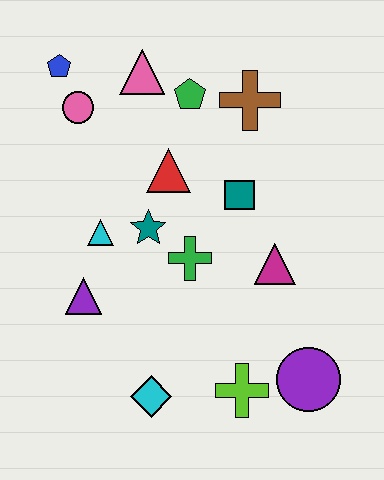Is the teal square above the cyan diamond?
Yes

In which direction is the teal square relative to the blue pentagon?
The teal square is to the right of the blue pentagon.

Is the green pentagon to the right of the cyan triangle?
Yes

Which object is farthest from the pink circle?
The purple circle is farthest from the pink circle.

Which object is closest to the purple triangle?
The cyan triangle is closest to the purple triangle.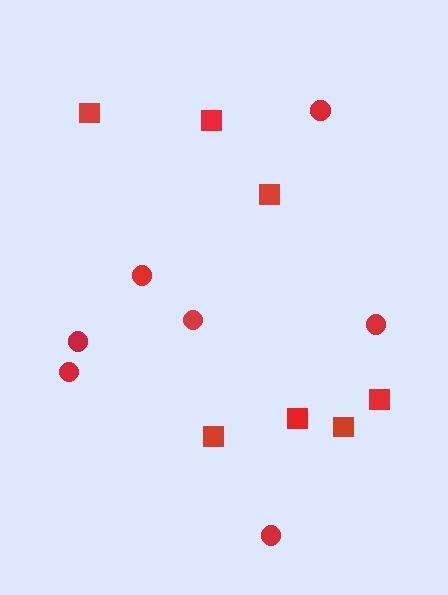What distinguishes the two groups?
There are 2 groups: one group of circles (7) and one group of squares (7).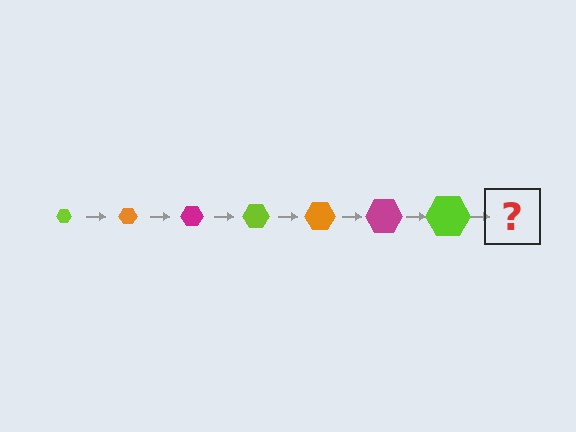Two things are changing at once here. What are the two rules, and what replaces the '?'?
The two rules are that the hexagon grows larger each step and the color cycles through lime, orange, and magenta. The '?' should be an orange hexagon, larger than the previous one.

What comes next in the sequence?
The next element should be an orange hexagon, larger than the previous one.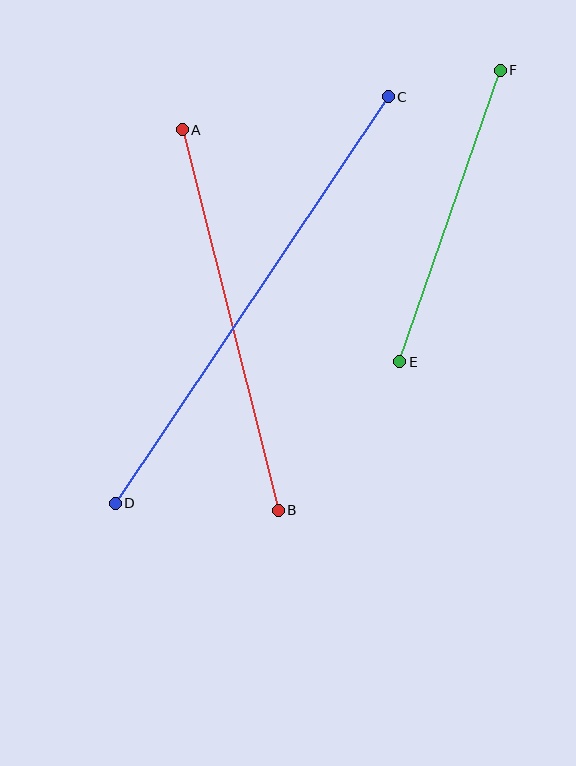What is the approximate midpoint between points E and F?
The midpoint is at approximately (450, 216) pixels.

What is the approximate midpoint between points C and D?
The midpoint is at approximately (252, 300) pixels.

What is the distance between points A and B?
The distance is approximately 393 pixels.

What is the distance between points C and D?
The distance is approximately 490 pixels.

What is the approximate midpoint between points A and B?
The midpoint is at approximately (230, 320) pixels.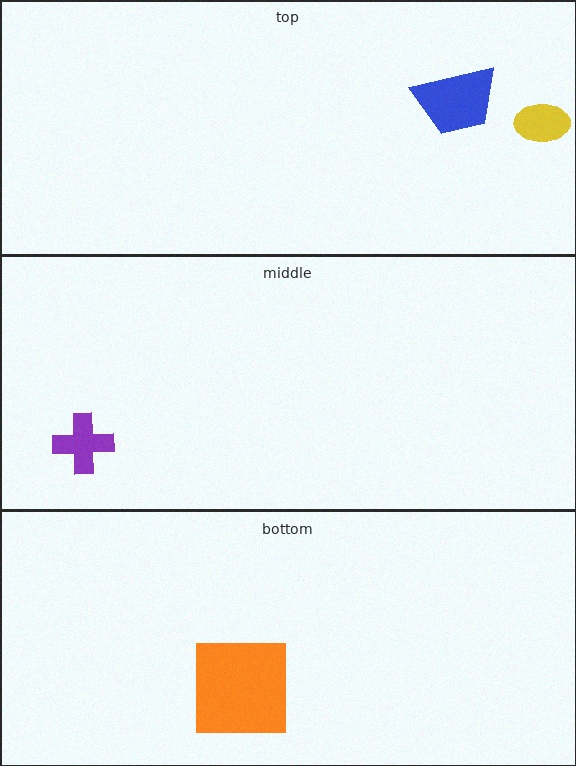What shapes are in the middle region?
The purple cross.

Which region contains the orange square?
The bottom region.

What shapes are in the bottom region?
The orange square.